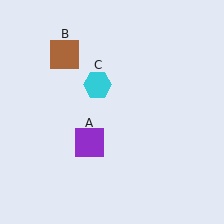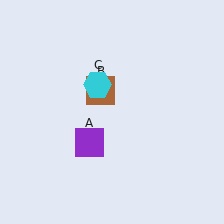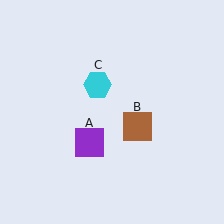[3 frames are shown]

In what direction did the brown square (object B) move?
The brown square (object B) moved down and to the right.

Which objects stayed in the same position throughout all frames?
Purple square (object A) and cyan hexagon (object C) remained stationary.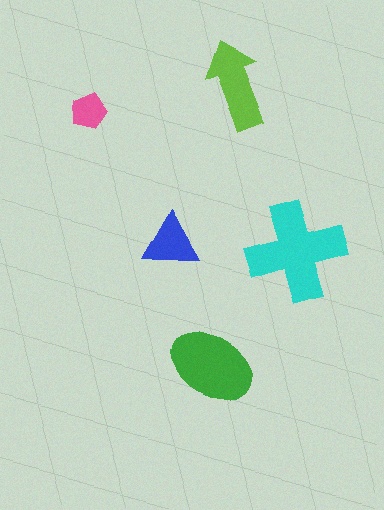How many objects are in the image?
There are 5 objects in the image.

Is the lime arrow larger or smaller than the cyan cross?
Smaller.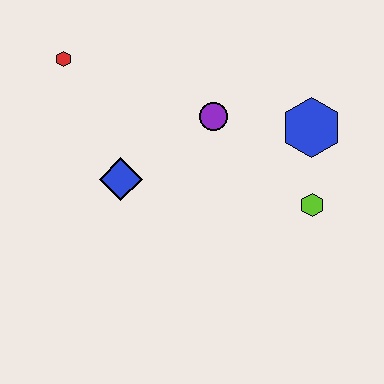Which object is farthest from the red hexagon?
The lime hexagon is farthest from the red hexagon.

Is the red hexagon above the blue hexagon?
Yes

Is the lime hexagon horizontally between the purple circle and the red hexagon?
No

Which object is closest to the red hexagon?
The blue diamond is closest to the red hexagon.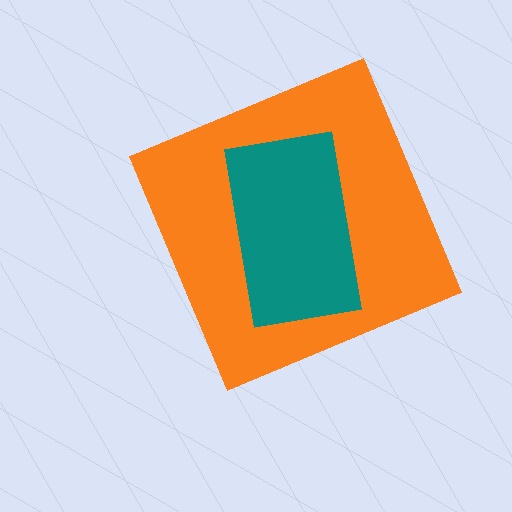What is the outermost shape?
The orange diamond.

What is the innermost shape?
The teal rectangle.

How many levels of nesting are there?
2.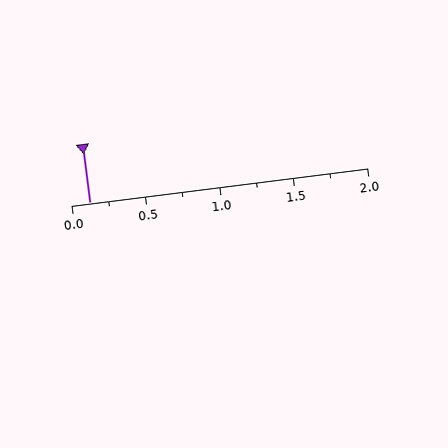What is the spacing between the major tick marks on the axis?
The major ticks are spaced 0.5 apart.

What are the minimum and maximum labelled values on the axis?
The axis runs from 0.0 to 2.0.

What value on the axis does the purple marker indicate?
The marker indicates approximately 0.12.